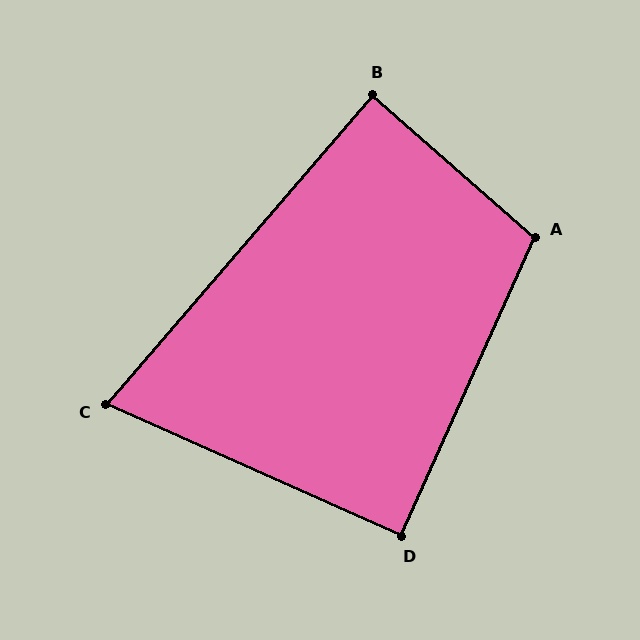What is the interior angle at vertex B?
Approximately 90 degrees (approximately right).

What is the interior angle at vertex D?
Approximately 90 degrees (approximately right).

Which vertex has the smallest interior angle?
C, at approximately 73 degrees.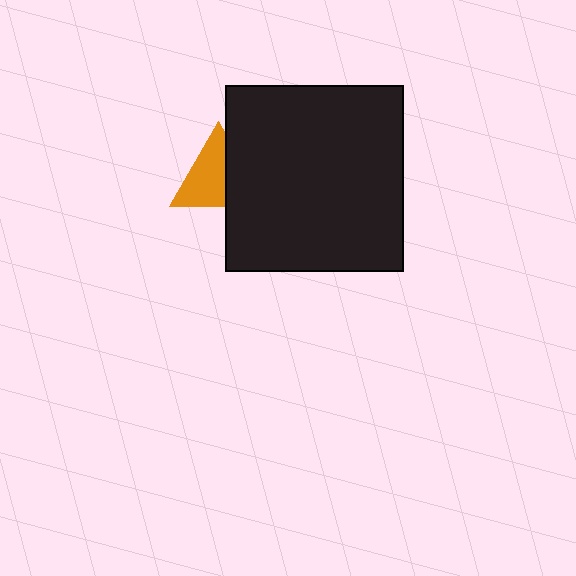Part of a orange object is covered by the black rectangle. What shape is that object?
It is a triangle.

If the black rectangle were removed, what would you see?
You would see the complete orange triangle.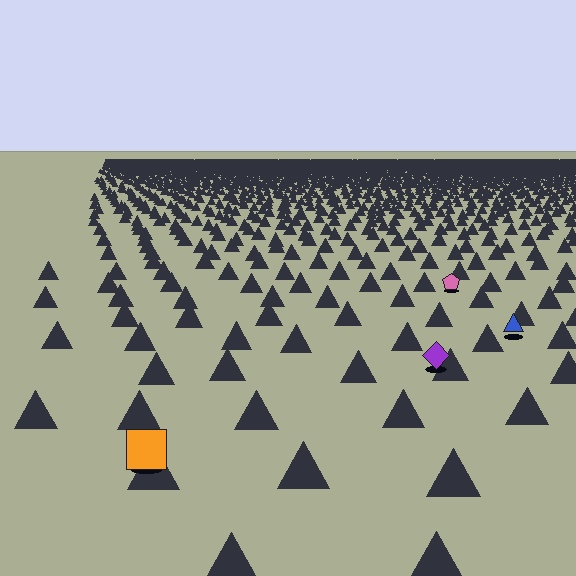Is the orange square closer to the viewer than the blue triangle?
Yes. The orange square is closer — you can tell from the texture gradient: the ground texture is coarser near it.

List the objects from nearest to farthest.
From nearest to farthest: the orange square, the purple diamond, the blue triangle, the pink pentagon.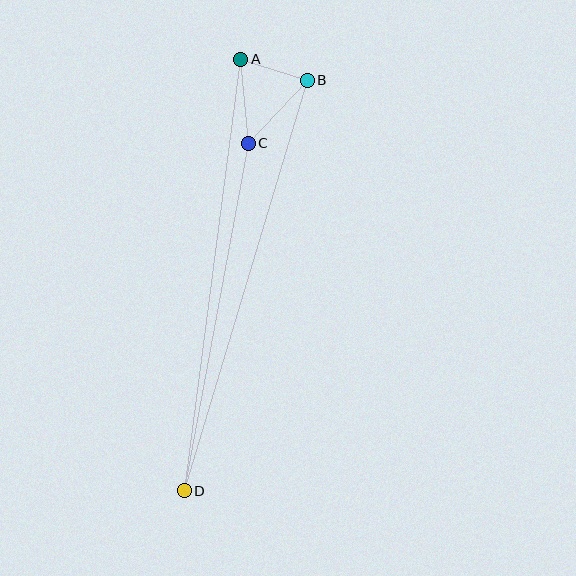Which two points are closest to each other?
Points A and B are closest to each other.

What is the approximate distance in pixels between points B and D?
The distance between B and D is approximately 428 pixels.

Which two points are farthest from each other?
Points A and D are farthest from each other.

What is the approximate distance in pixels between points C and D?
The distance between C and D is approximately 353 pixels.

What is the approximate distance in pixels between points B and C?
The distance between B and C is approximately 86 pixels.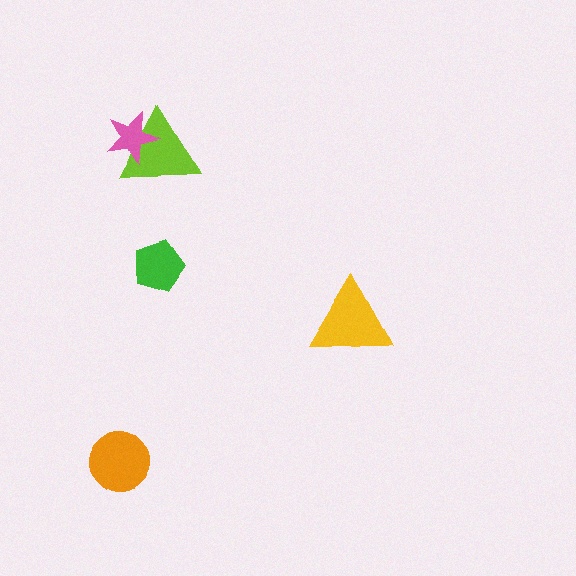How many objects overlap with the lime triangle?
1 object overlaps with the lime triangle.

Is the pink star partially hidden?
No, no other shape covers it.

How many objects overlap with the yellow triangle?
0 objects overlap with the yellow triangle.